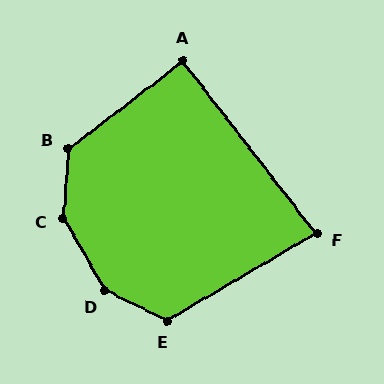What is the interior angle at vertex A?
Approximately 90 degrees (approximately right).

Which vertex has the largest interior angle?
D, at approximately 146 degrees.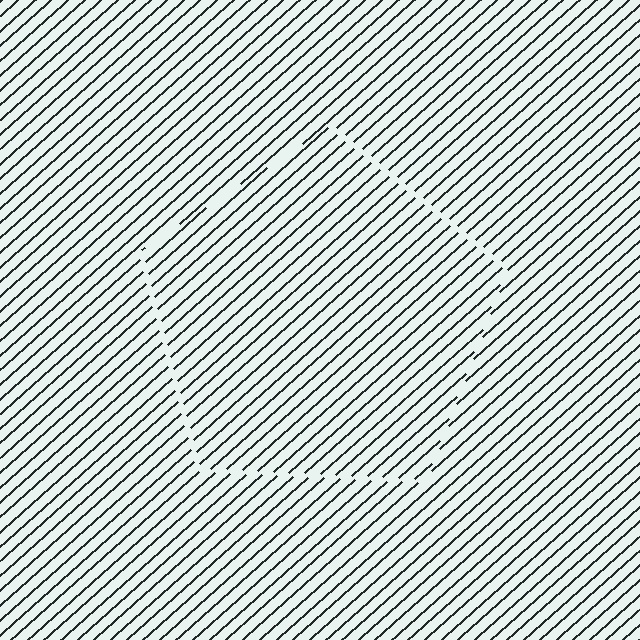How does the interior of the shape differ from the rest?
The interior of the shape contains the same grating, shifted by half a period — the contour is defined by the phase discontinuity where line-ends from the inner and outer gratings abut.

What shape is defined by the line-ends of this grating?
An illusory pentagon. The interior of the shape contains the same grating, shifted by half a period — the contour is defined by the phase discontinuity where line-ends from the inner and outer gratings abut.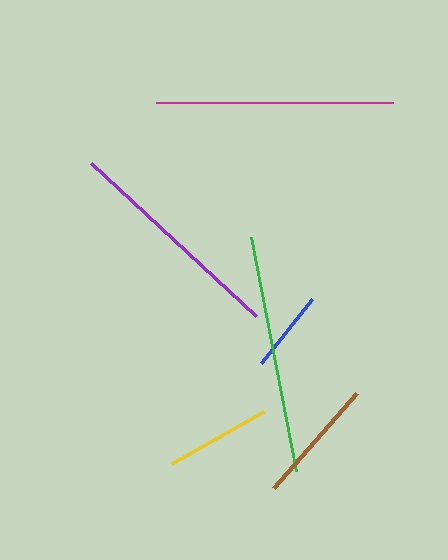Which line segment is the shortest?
The blue line is the shortest at approximately 82 pixels.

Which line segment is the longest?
The green line is the longest at approximately 238 pixels.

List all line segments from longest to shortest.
From longest to shortest: green, magenta, purple, brown, yellow, blue.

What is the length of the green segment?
The green segment is approximately 238 pixels long.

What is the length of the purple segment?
The purple segment is approximately 226 pixels long.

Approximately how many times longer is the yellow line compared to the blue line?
The yellow line is approximately 1.3 times the length of the blue line.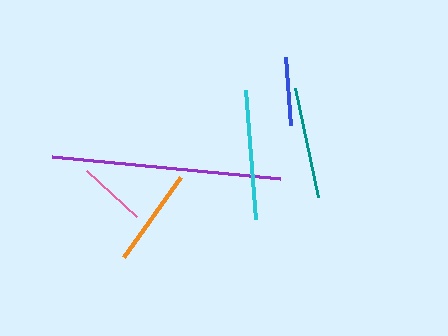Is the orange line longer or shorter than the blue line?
The orange line is longer than the blue line.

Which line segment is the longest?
The purple line is the longest at approximately 229 pixels.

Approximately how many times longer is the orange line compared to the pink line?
The orange line is approximately 1.5 times the length of the pink line.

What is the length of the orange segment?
The orange segment is approximately 99 pixels long.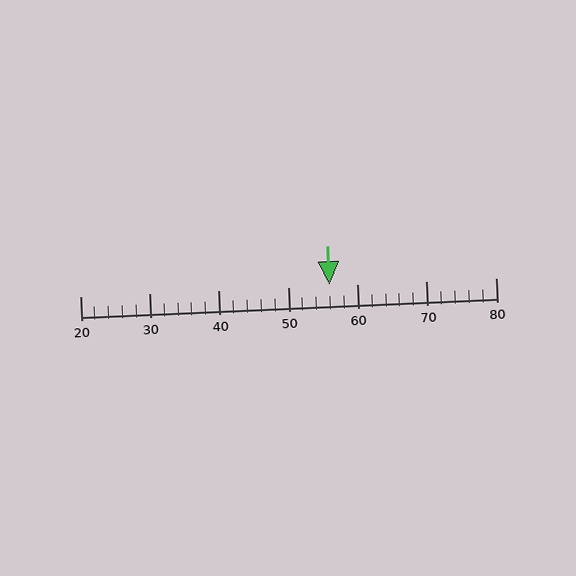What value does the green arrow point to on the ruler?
The green arrow points to approximately 56.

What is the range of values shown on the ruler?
The ruler shows values from 20 to 80.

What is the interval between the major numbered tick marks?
The major tick marks are spaced 10 units apart.